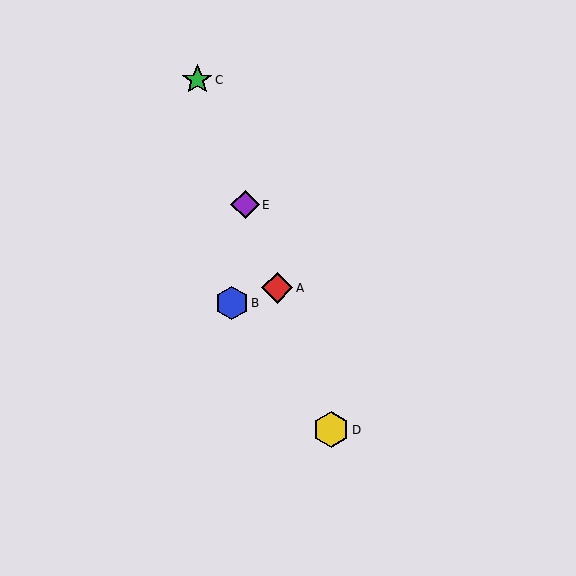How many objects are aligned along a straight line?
4 objects (A, C, D, E) are aligned along a straight line.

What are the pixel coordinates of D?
Object D is at (331, 430).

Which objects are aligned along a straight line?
Objects A, C, D, E are aligned along a straight line.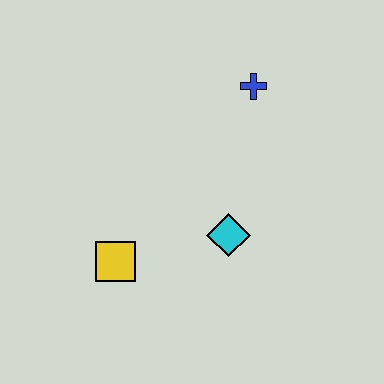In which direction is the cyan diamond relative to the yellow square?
The cyan diamond is to the right of the yellow square.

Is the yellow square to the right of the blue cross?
No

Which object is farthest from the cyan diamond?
The blue cross is farthest from the cyan diamond.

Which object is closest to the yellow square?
The cyan diamond is closest to the yellow square.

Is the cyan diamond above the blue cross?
No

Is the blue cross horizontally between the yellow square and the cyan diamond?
No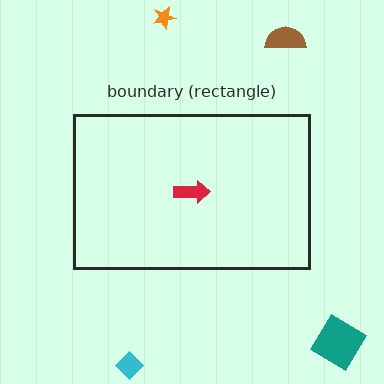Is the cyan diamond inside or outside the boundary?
Outside.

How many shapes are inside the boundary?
1 inside, 4 outside.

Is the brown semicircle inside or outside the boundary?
Outside.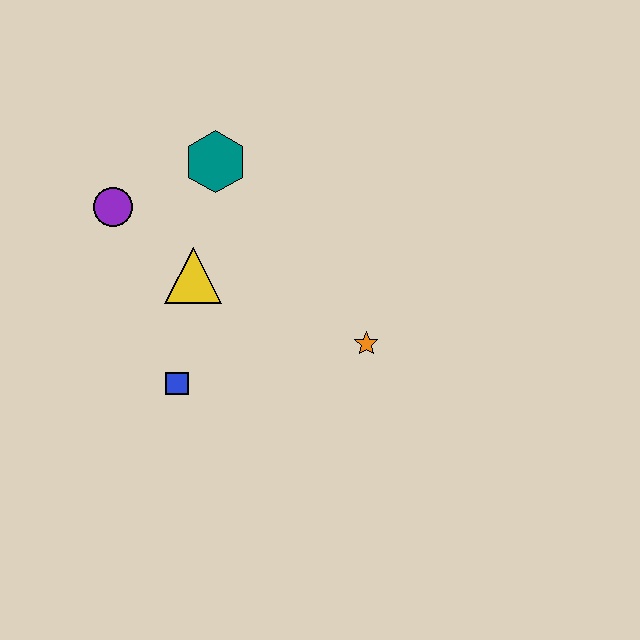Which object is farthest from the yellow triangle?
The orange star is farthest from the yellow triangle.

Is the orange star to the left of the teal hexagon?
No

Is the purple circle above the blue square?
Yes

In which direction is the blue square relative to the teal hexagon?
The blue square is below the teal hexagon.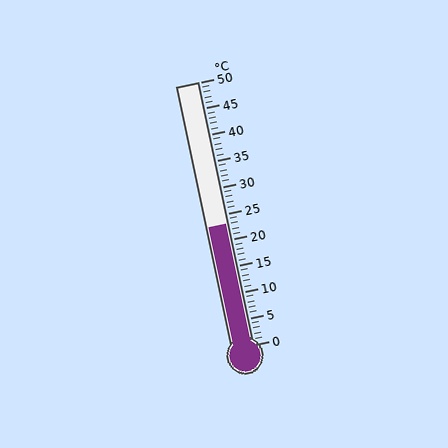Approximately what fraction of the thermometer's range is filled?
The thermometer is filled to approximately 45% of its range.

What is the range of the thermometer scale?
The thermometer scale ranges from 0°C to 50°C.